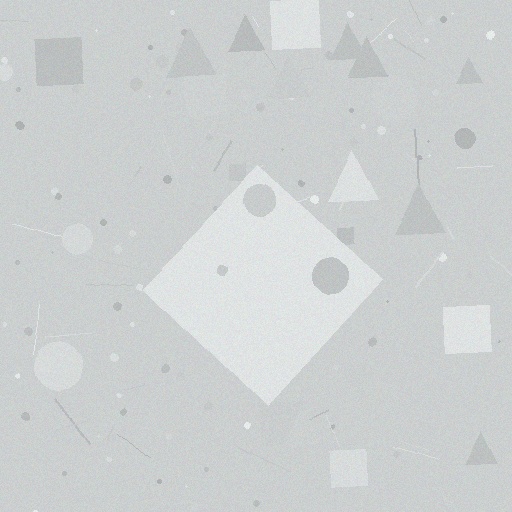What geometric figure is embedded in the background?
A diamond is embedded in the background.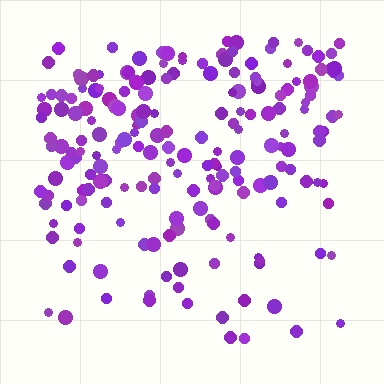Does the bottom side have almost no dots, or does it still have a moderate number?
Still a moderate number, just noticeably fewer than the top.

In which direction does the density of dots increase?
From bottom to top, with the top side densest.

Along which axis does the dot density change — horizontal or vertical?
Vertical.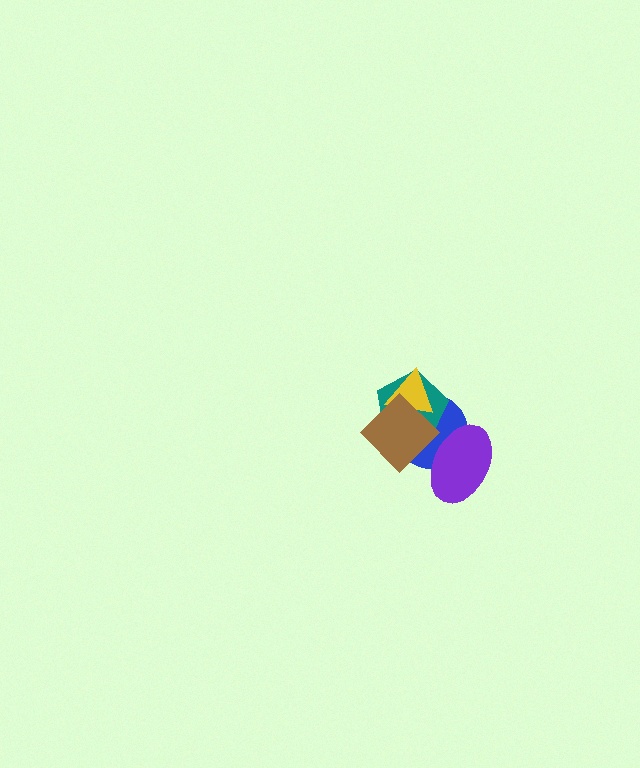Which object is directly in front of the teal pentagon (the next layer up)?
The yellow triangle is directly in front of the teal pentagon.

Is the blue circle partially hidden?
Yes, it is partially covered by another shape.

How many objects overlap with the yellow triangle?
3 objects overlap with the yellow triangle.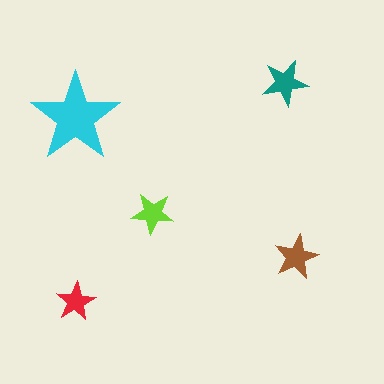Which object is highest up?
The teal star is topmost.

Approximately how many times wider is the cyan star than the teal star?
About 2 times wider.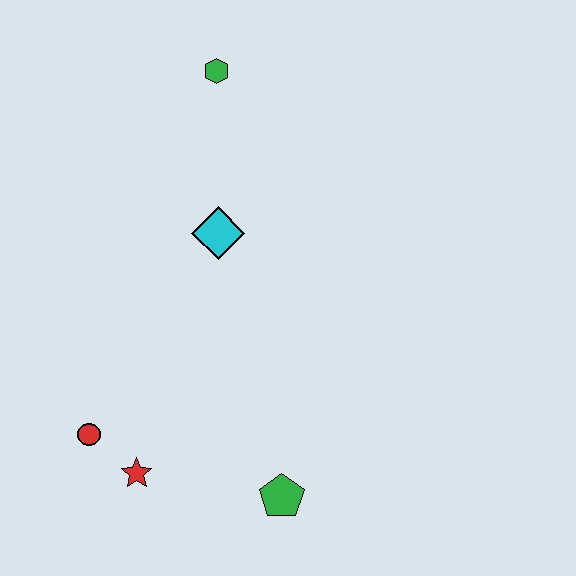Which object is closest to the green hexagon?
The cyan diamond is closest to the green hexagon.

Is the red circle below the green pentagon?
No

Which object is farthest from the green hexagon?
The green pentagon is farthest from the green hexagon.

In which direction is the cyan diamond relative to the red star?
The cyan diamond is above the red star.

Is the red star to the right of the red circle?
Yes